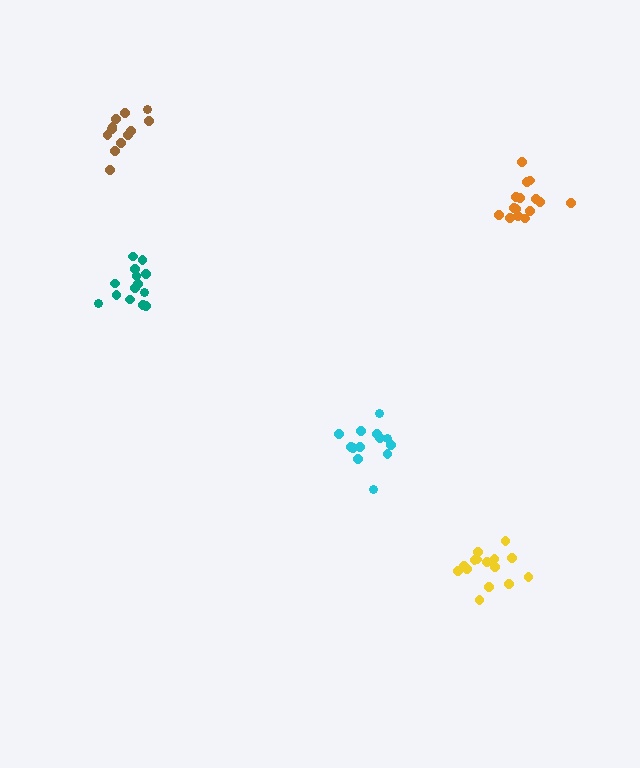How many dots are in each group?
Group 1: 14 dots, Group 2: 15 dots, Group 3: 15 dots, Group 4: 13 dots, Group 5: 12 dots (69 total).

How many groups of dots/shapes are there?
There are 5 groups.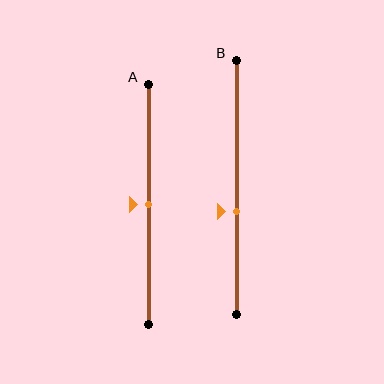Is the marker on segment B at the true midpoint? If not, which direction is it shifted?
No, the marker on segment B is shifted downward by about 9% of the segment length.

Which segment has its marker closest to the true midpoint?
Segment A has its marker closest to the true midpoint.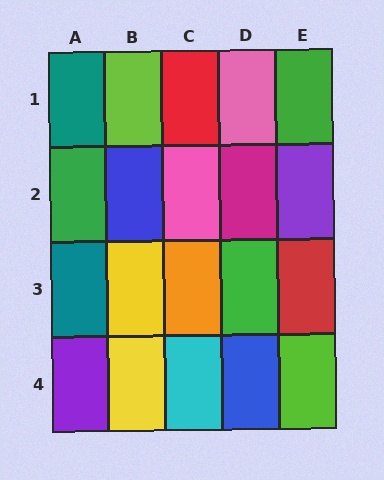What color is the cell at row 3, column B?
Yellow.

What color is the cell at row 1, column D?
Pink.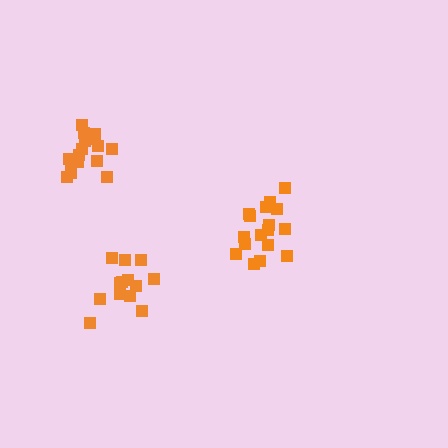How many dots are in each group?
Group 1: 13 dots, Group 2: 16 dots, Group 3: 17 dots (46 total).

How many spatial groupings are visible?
There are 3 spatial groupings.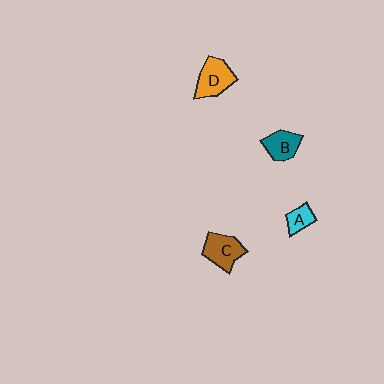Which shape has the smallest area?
Shape A (cyan).